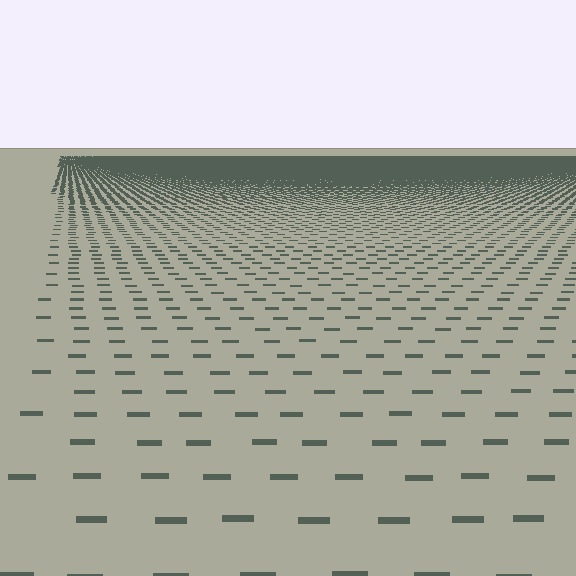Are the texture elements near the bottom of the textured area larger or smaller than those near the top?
Larger. Near the bottom, elements are closer to the viewer and appear at a bigger on-screen size.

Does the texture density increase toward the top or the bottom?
Density increases toward the top.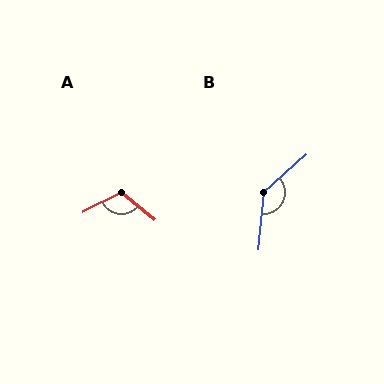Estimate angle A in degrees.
Approximately 113 degrees.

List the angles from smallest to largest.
A (113°), B (137°).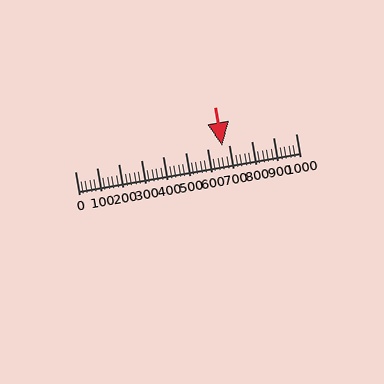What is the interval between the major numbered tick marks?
The major tick marks are spaced 100 units apart.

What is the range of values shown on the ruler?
The ruler shows values from 0 to 1000.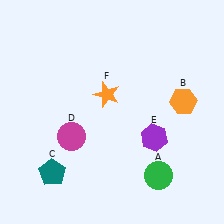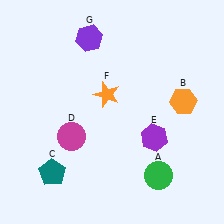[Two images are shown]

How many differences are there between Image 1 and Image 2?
There is 1 difference between the two images.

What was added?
A purple hexagon (G) was added in Image 2.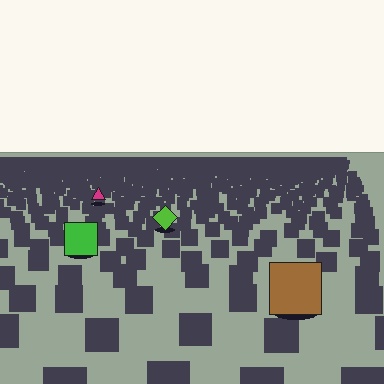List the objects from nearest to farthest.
From nearest to farthest: the brown square, the green square, the lime diamond, the magenta triangle.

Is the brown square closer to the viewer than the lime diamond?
Yes. The brown square is closer — you can tell from the texture gradient: the ground texture is coarser near it.